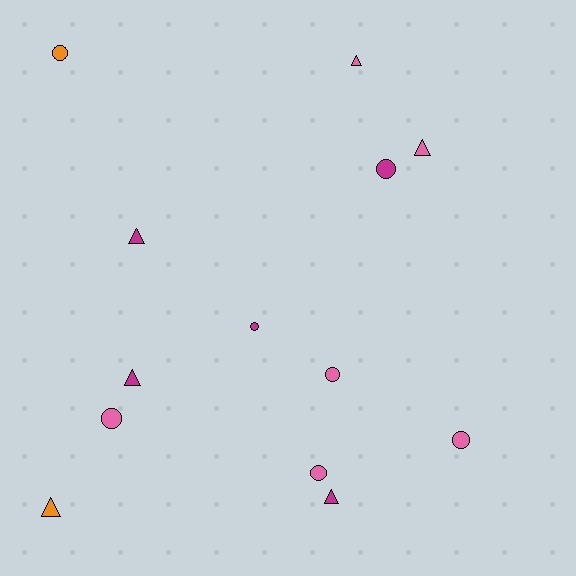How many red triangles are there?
There are no red triangles.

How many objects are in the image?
There are 13 objects.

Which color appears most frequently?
Pink, with 6 objects.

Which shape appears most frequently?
Circle, with 7 objects.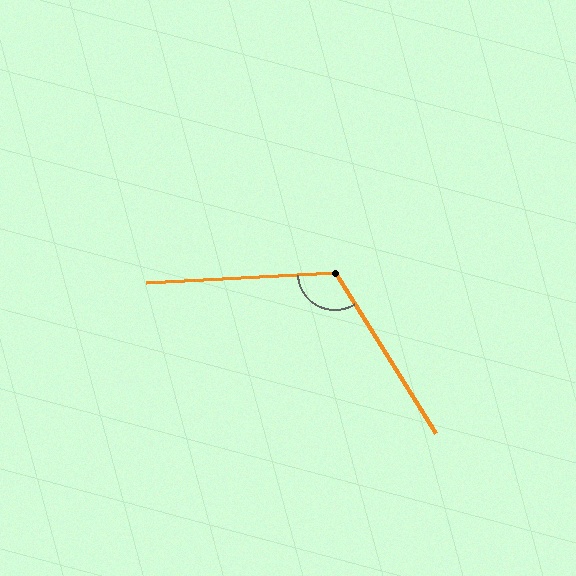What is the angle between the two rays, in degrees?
Approximately 119 degrees.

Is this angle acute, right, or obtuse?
It is obtuse.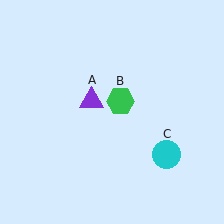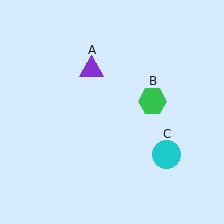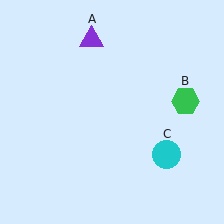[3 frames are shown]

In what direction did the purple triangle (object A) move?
The purple triangle (object A) moved up.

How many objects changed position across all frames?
2 objects changed position: purple triangle (object A), green hexagon (object B).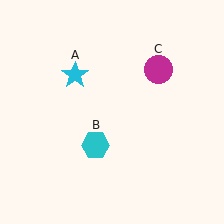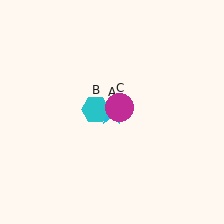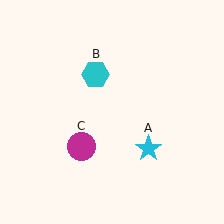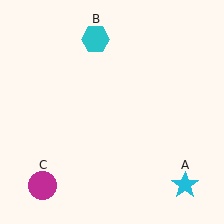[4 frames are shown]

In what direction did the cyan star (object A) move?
The cyan star (object A) moved down and to the right.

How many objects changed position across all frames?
3 objects changed position: cyan star (object A), cyan hexagon (object B), magenta circle (object C).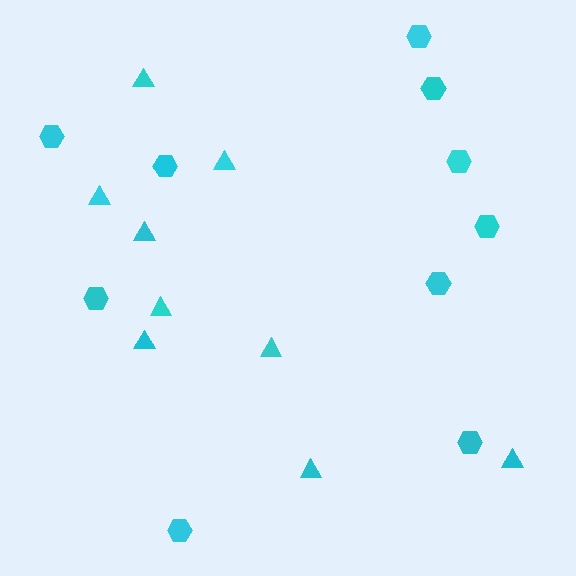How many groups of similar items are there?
There are 2 groups: one group of triangles (9) and one group of hexagons (10).